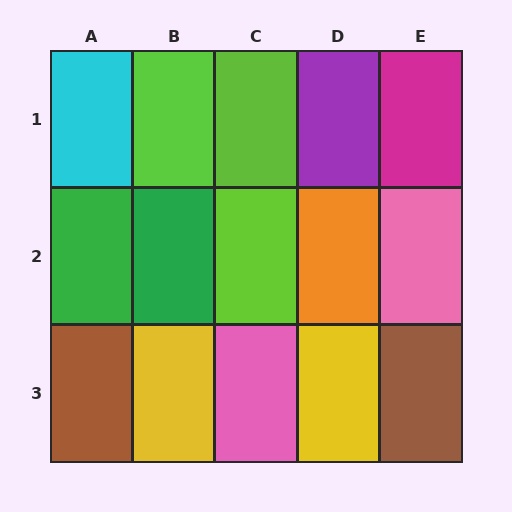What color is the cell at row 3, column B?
Yellow.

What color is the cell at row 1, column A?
Cyan.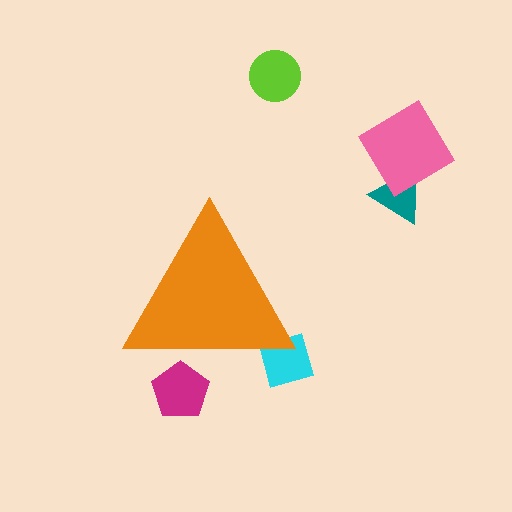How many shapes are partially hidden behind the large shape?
2 shapes are partially hidden.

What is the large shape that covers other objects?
An orange triangle.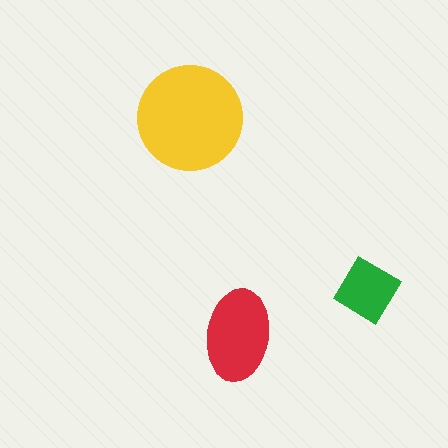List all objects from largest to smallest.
The yellow circle, the red ellipse, the green diamond.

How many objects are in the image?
There are 3 objects in the image.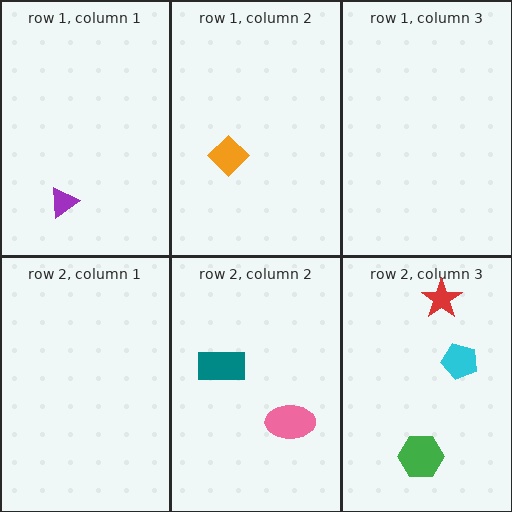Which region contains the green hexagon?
The row 2, column 3 region.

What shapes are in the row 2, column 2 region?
The pink ellipse, the teal rectangle.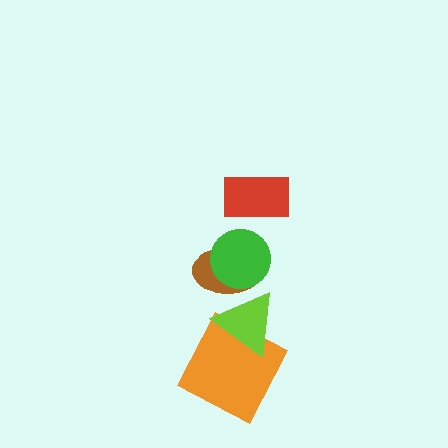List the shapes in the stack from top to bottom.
From top to bottom: the red rectangle, the green circle, the brown ellipse, the lime triangle, the orange square.